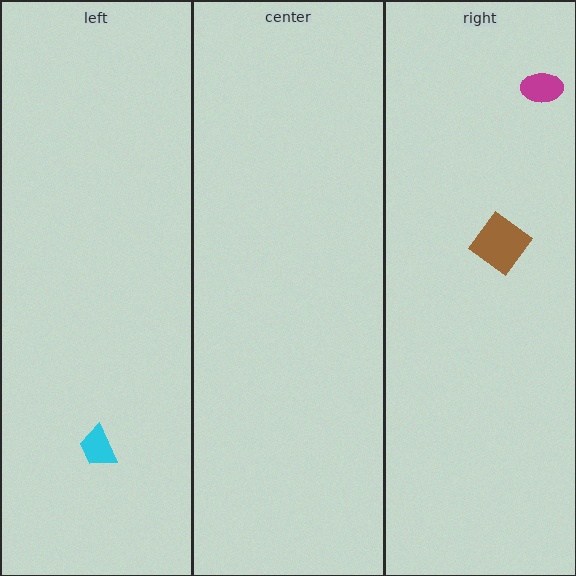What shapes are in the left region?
The cyan trapezoid.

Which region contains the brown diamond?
The right region.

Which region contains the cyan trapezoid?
The left region.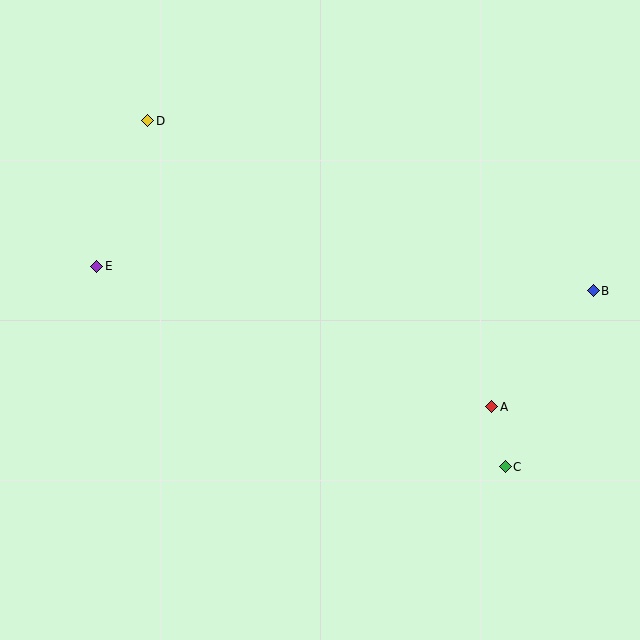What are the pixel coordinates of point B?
Point B is at (593, 291).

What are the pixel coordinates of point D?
Point D is at (148, 121).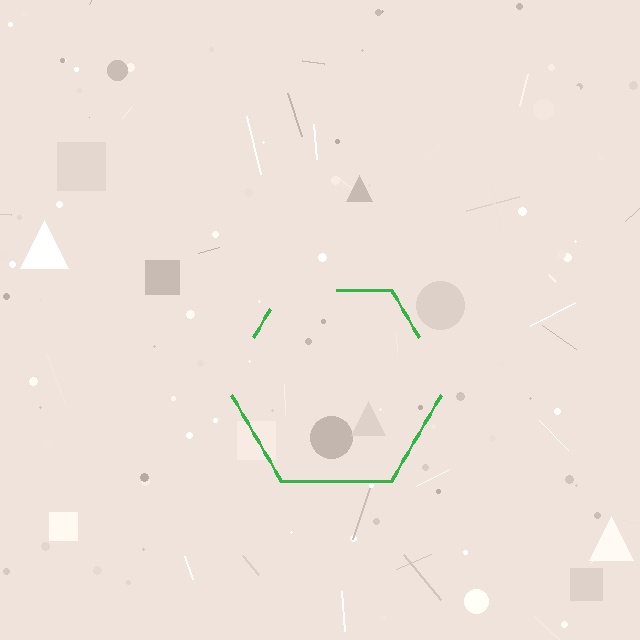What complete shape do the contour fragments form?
The contour fragments form a hexagon.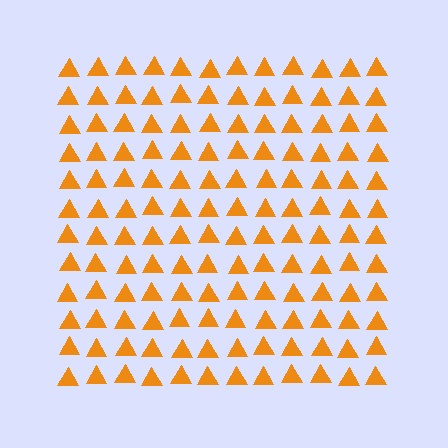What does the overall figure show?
The overall figure shows a square.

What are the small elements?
The small elements are triangles.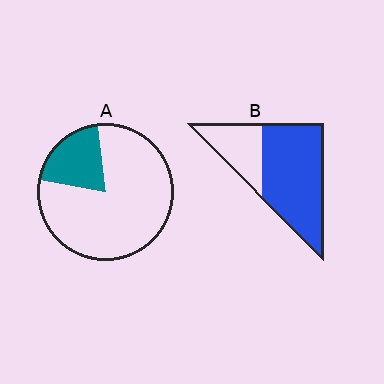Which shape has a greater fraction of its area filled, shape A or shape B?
Shape B.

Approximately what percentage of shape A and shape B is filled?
A is approximately 20% and B is approximately 70%.